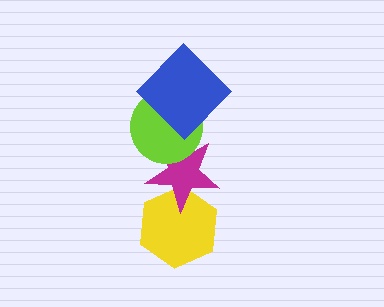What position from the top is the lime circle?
The lime circle is 2nd from the top.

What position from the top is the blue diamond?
The blue diamond is 1st from the top.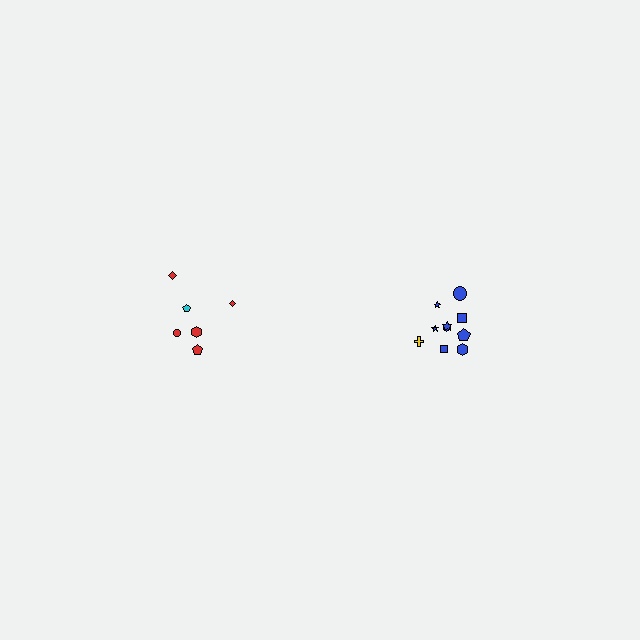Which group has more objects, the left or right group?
The right group.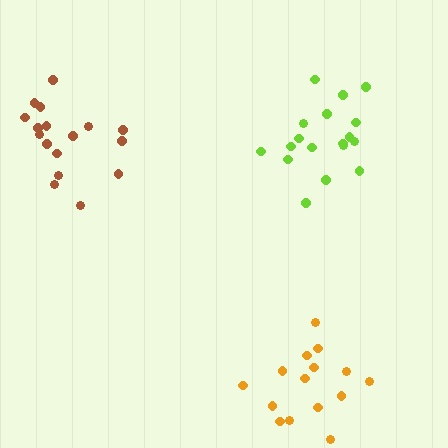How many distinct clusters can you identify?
There are 3 distinct clusters.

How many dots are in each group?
Group 1: 15 dots, Group 2: 18 dots, Group 3: 17 dots (50 total).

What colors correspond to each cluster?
The clusters are colored: orange, lime, brown.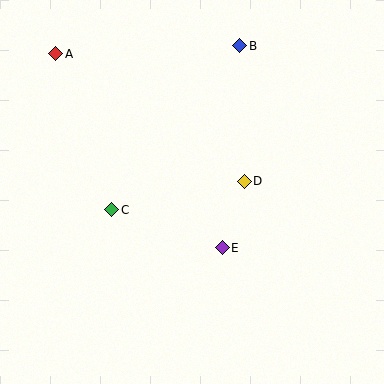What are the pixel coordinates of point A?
Point A is at (56, 54).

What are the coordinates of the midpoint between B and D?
The midpoint between B and D is at (242, 113).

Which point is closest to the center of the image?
Point D at (244, 181) is closest to the center.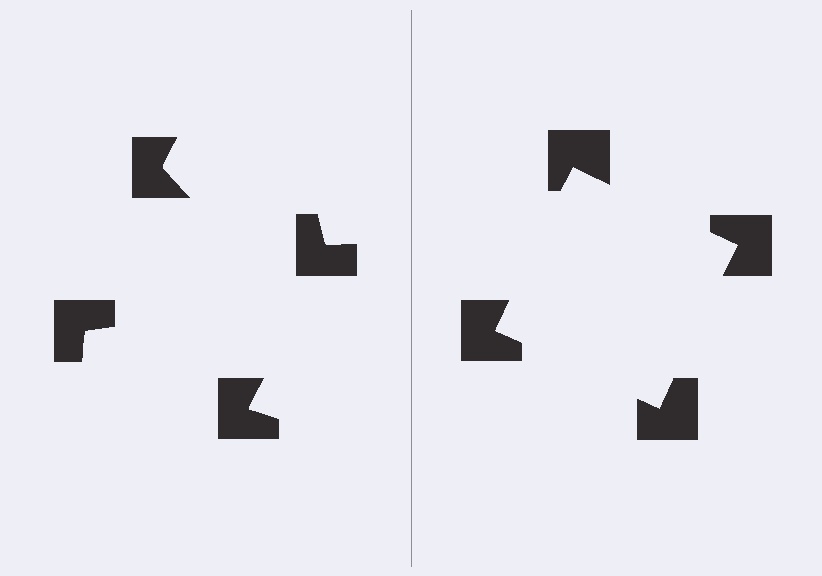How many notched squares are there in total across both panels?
8 — 4 on each side.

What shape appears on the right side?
An illusory square.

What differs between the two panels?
The notched squares are positioned identically on both sides; only the wedge orientations differ. On the right they align to a square; on the left they are misaligned.